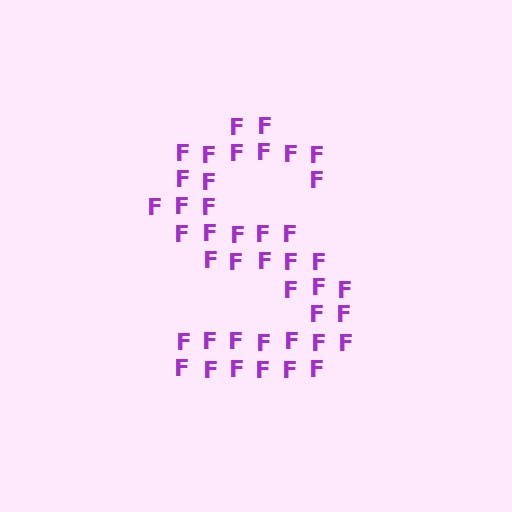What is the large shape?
The large shape is the letter S.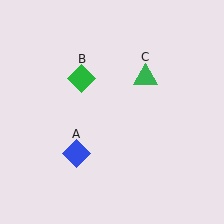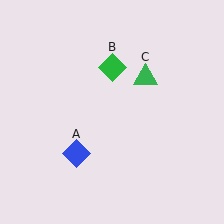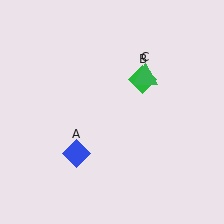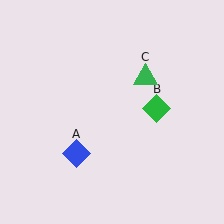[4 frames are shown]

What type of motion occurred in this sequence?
The green diamond (object B) rotated clockwise around the center of the scene.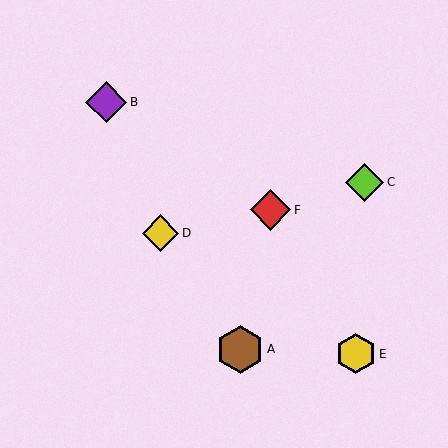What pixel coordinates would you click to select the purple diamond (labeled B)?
Click at (106, 102) to select the purple diamond B.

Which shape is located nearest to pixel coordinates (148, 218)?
The yellow diamond (labeled D) at (160, 233) is nearest to that location.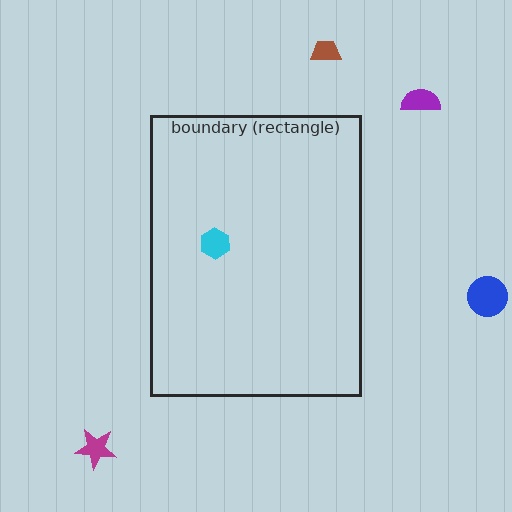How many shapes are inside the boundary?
1 inside, 4 outside.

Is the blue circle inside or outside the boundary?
Outside.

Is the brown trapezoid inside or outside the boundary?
Outside.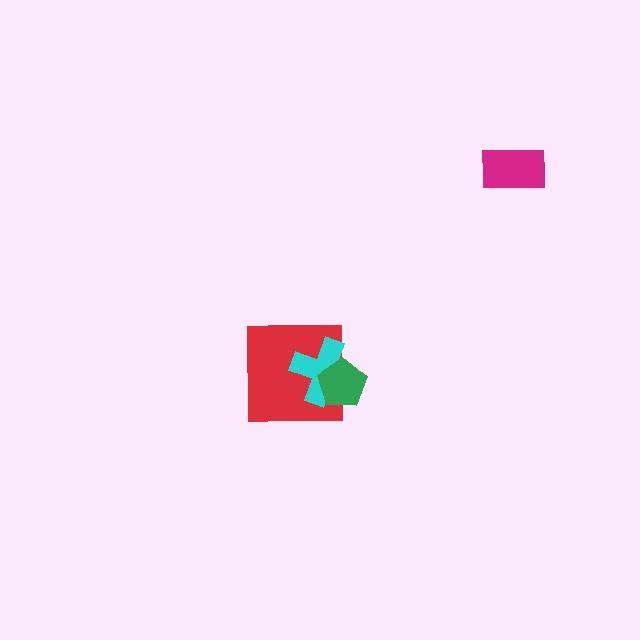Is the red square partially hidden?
Yes, it is partially covered by another shape.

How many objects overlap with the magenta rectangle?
0 objects overlap with the magenta rectangle.